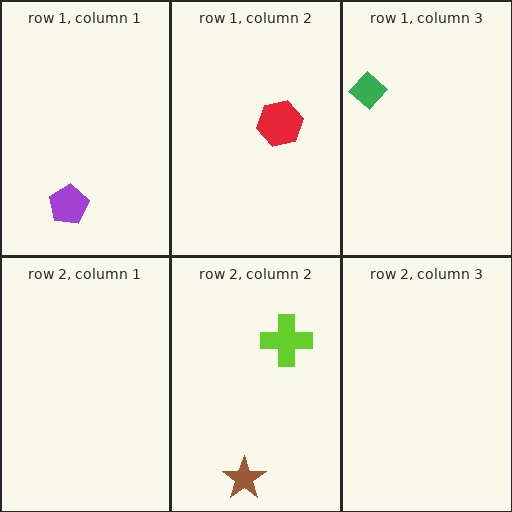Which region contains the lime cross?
The row 2, column 2 region.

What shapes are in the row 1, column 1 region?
The purple pentagon.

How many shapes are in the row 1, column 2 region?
1.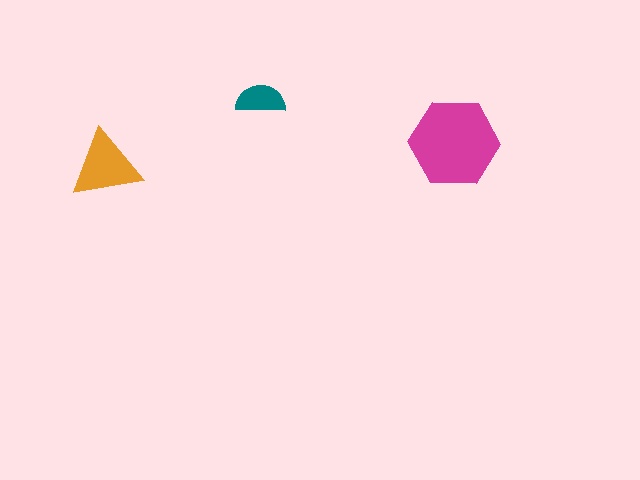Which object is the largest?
The magenta hexagon.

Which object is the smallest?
The teal semicircle.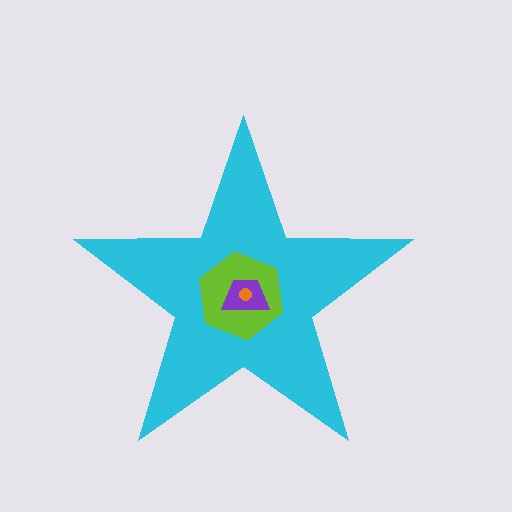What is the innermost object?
The orange circle.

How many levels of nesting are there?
4.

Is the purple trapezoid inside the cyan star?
Yes.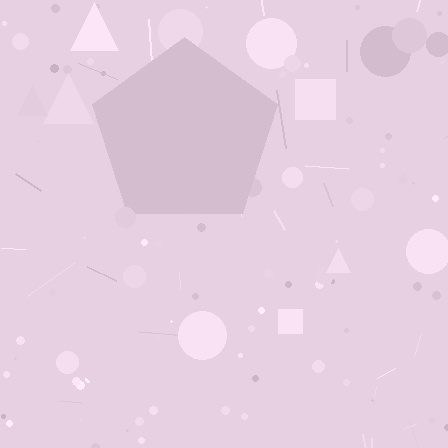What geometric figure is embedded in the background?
A pentagon is embedded in the background.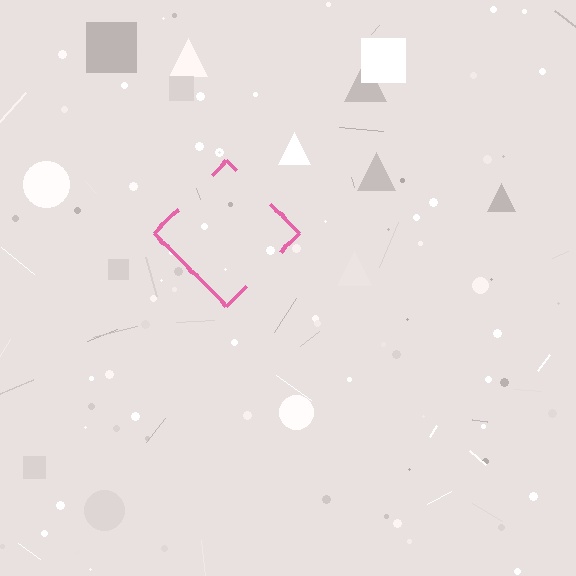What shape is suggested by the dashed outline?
The dashed outline suggests a diamond.